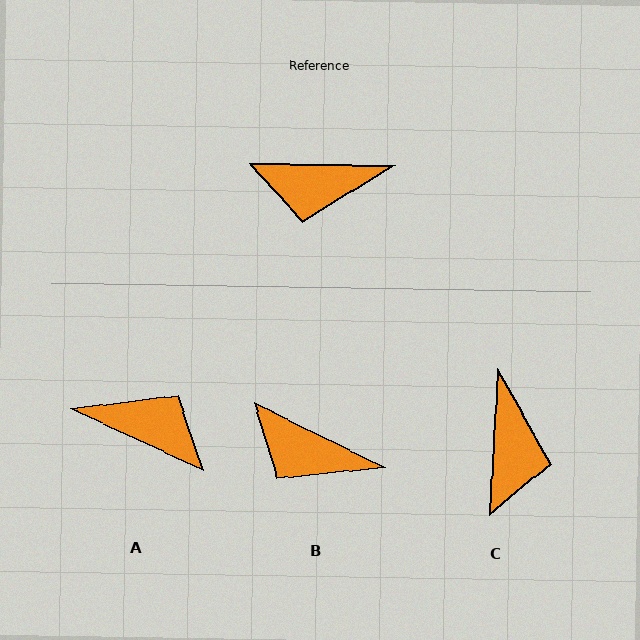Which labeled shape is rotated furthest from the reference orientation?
A, about 156 degrees away.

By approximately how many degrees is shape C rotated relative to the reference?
Approximately 88 degrees counter-clockwise.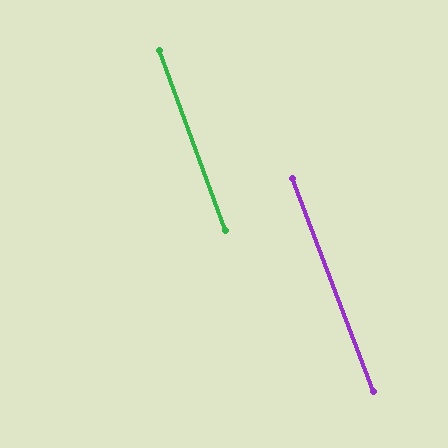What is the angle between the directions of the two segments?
Approximately 1 degree.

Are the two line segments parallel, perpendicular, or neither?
Parallel — their directions differ by only 0.5°.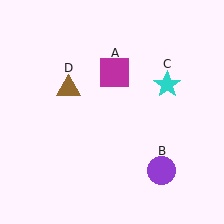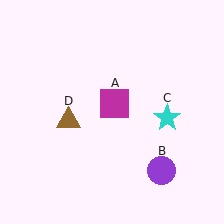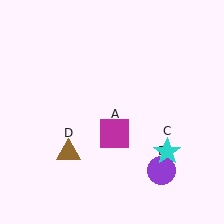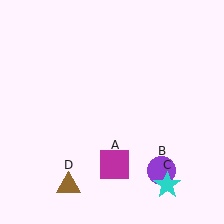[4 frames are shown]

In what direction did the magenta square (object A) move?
The magenta square (object A) moved down.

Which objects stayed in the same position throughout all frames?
Purple circle (object B) remained stationary.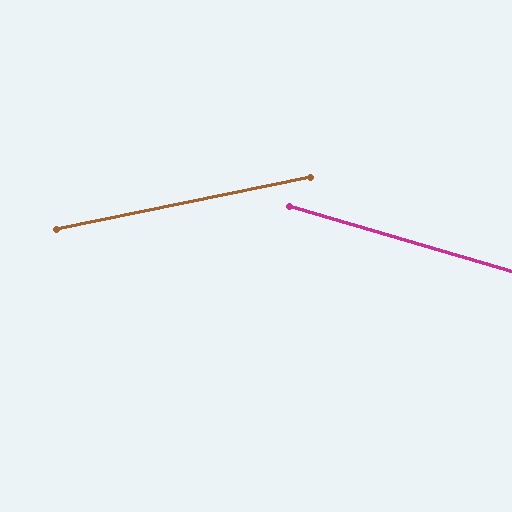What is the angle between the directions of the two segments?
Approximately 28 degrees.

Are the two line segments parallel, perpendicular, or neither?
Neither parallel nor perpendicular — they differ by about 28°.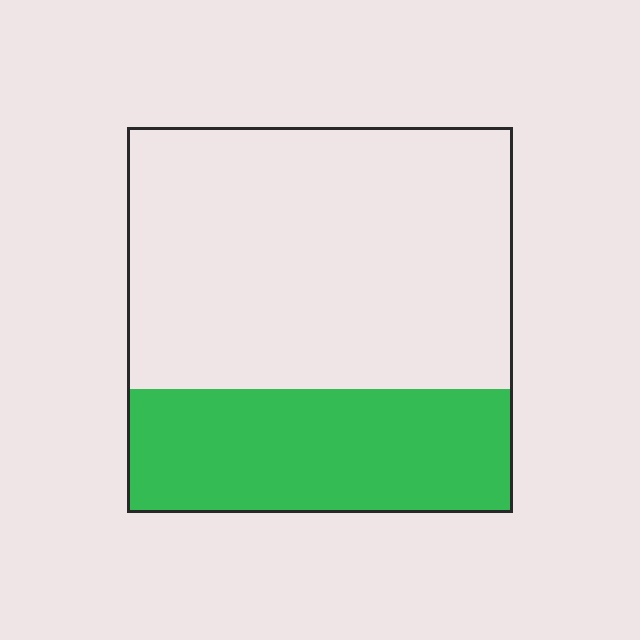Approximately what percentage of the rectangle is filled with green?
Approximately 30%.